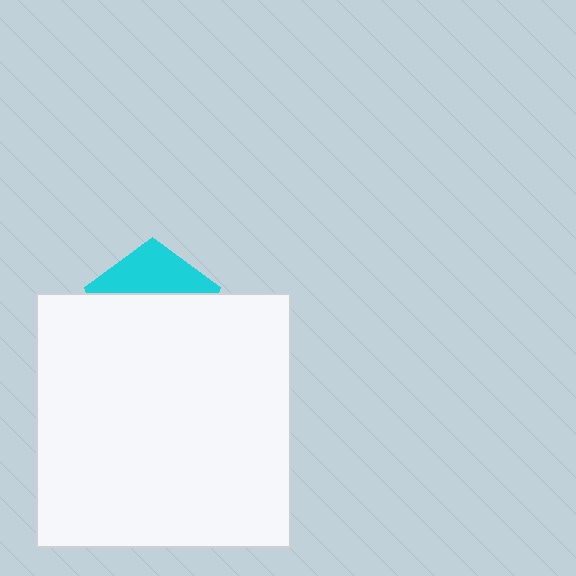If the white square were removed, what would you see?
You would see the complete cyan pentagon.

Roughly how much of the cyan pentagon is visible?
A small part of it is visible (roughly 35%).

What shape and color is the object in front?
The object in front is a white square.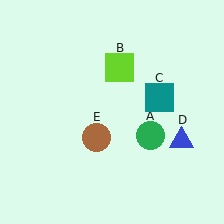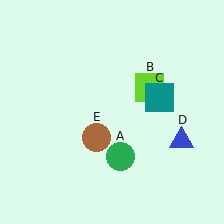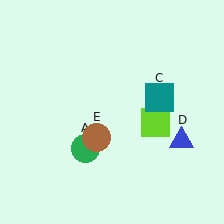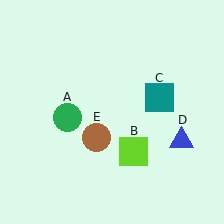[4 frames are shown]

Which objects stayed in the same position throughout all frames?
Teal square (object C) and blue triangle (object D) and brown circle (object E) remained stationary.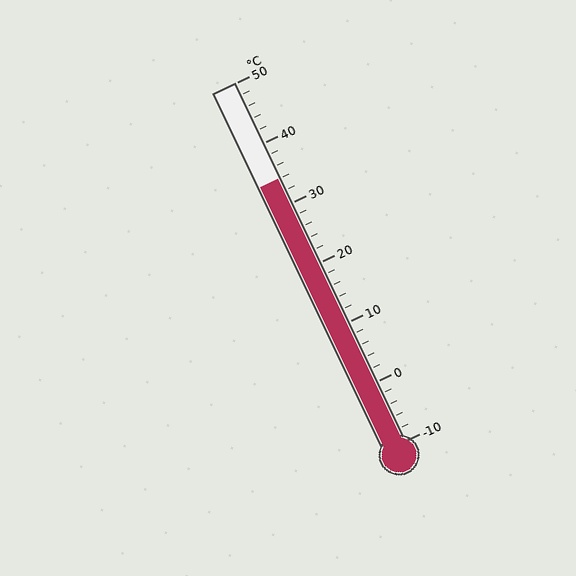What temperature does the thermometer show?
The thermometer shows approximately 34°C.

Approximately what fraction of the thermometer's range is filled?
The thermometer is filled to approximately 75% of its range.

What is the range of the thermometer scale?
The thermometer scale ranges from -10°C to 50°C.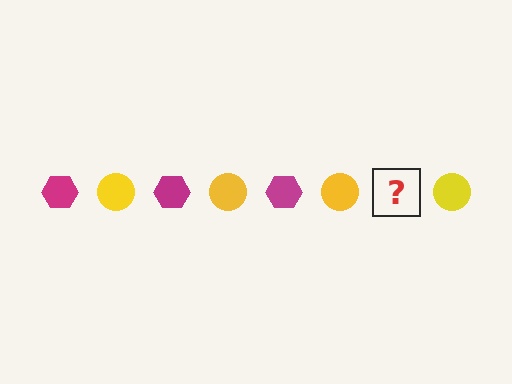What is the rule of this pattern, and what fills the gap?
The rule is that the pattern alternates between magenta hexagon and yellow circle. The gap should be filled with a magenta hexagon.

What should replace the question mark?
The question mark should be replaced with a magenta hexagon.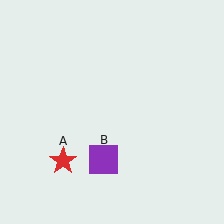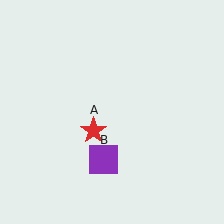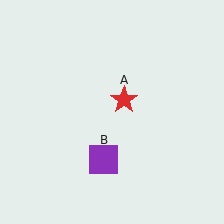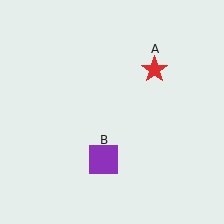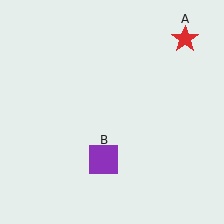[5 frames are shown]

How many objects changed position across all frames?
1 object changed position: red star (object A).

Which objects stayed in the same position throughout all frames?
Purple square (object B) remained stationary.